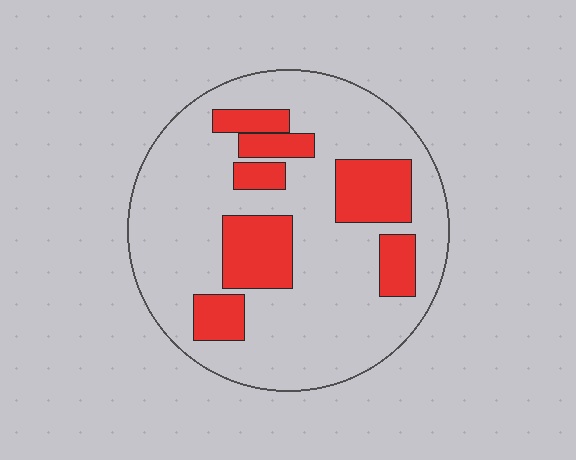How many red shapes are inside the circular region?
7.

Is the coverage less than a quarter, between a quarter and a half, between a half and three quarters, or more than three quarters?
Less than a quarter.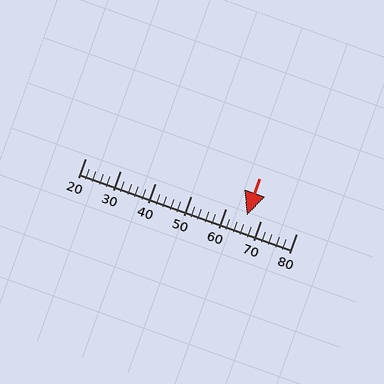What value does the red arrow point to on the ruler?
The red arrow points to approximately 66.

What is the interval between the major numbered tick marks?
The major tick marks are spaced 10 units apart.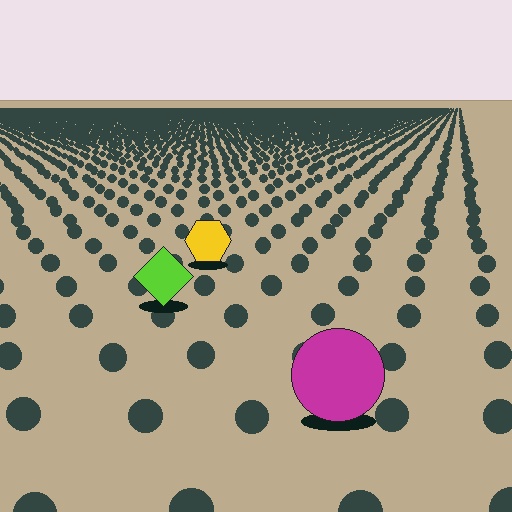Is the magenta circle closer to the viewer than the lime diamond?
Yes. The magenta circle is closer — you can tell from the texture gradient: the ground texture is coarser near it.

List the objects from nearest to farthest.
From nearest to farthest: the magenta circle, the lime diamond, the yellow hexagon.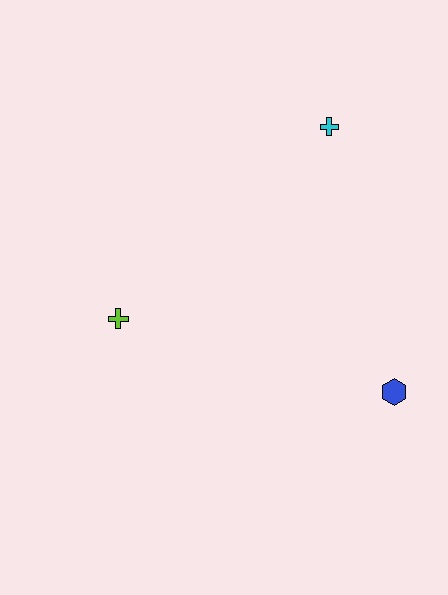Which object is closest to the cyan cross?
The blue hexagon is closest to the cyan cross.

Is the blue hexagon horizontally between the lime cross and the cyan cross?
No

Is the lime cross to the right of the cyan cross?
No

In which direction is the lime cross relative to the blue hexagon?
The lime cross is to the left of the blue hexagon.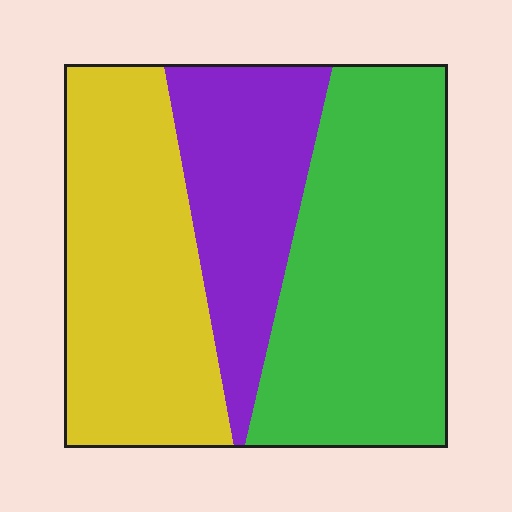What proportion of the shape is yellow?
Yellow takes up about one third (1/3) of the shape.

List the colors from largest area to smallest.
From largest to smallest: green, yellow, purple.